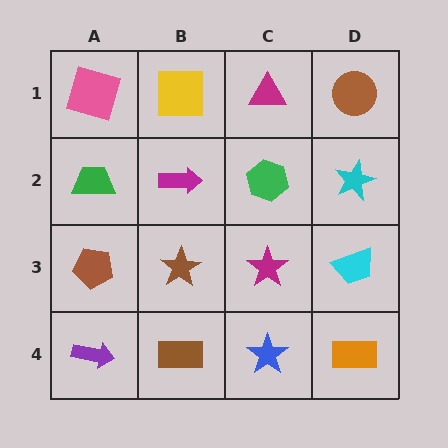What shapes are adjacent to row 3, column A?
A green trapezoid (row 2, column A), a purple arrow (row 4, column A), a brown star (row 3, column B).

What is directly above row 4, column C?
A magenta star.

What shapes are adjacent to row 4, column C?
A magenta star (row 3, column C), a brown rectangle (row 4, column B), an orange rectangle (row 4, column D).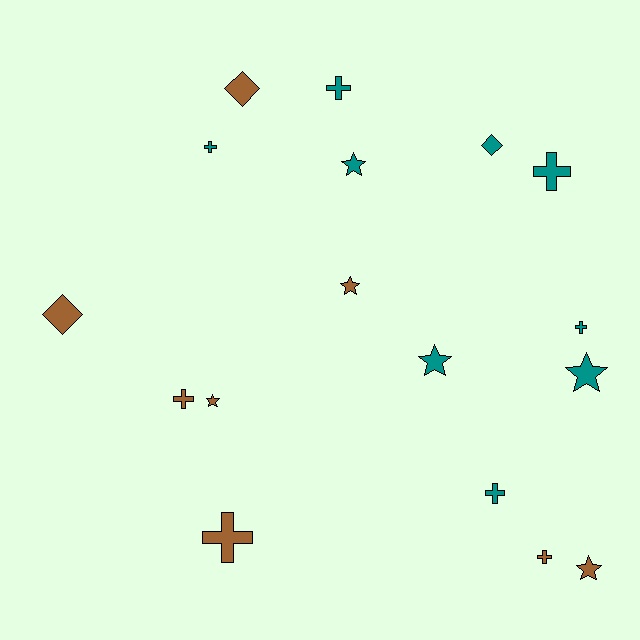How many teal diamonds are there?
There is 1 teal diamond.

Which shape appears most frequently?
Cross, with 8 objects.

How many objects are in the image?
There are 17 objects.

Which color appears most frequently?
Teal, with 9 objects.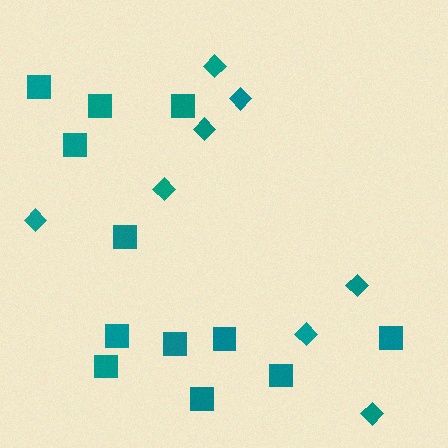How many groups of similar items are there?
There are 2 groups: one group of squares (12) and one group of diamonds (8).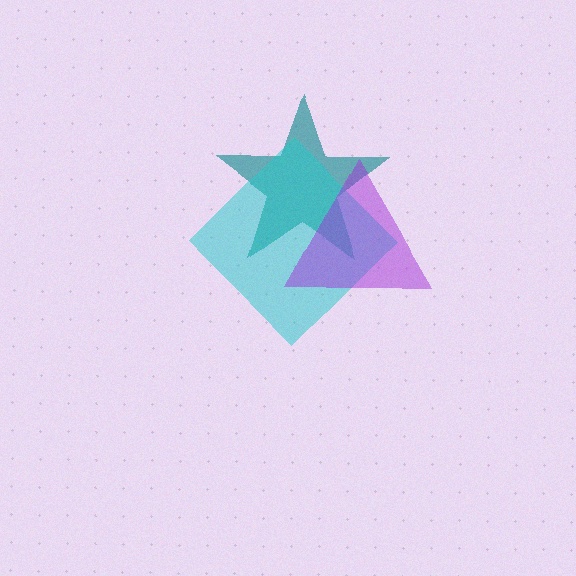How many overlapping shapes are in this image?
There are 3 overlapping shapes in the image.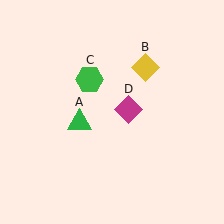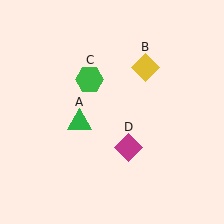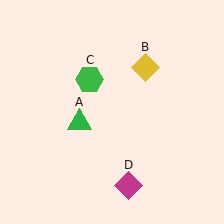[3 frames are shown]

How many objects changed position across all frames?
1 object changed position: magenta diamond (object D).